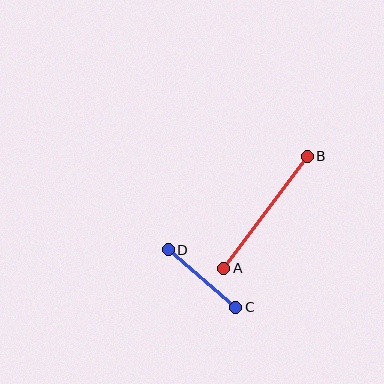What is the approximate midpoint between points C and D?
The midpoint is at approximately (202, 278) pixels.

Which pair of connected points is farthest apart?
Points A and B are farthest apart.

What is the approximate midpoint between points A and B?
The midpoint is at approximately (266, 212) pixels.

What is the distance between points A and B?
The distance is approximately 140 pixels.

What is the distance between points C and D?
The distance is approximately 89 pixels.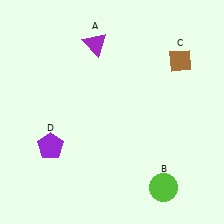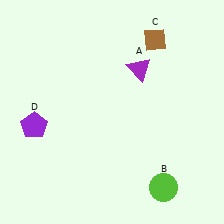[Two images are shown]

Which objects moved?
The objects that moved are: the purple triangle (A), the brown diamond (C), the purple pentagon (D).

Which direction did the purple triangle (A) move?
The purple triangle (A) moved right.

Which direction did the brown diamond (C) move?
The brown diamond (C) moved left.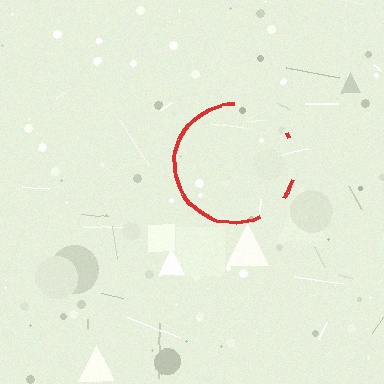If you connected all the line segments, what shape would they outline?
They would outline a circle.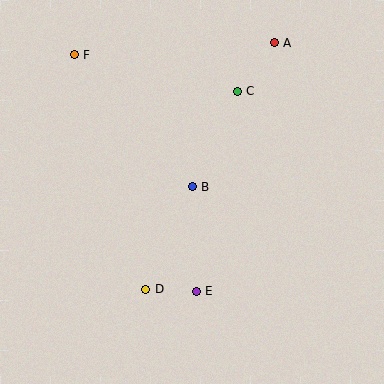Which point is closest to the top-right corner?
Point A is closest to the top-right corner.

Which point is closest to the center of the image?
Point B at (192, 187) is closest to the center.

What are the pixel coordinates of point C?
Point C is at (237, 91).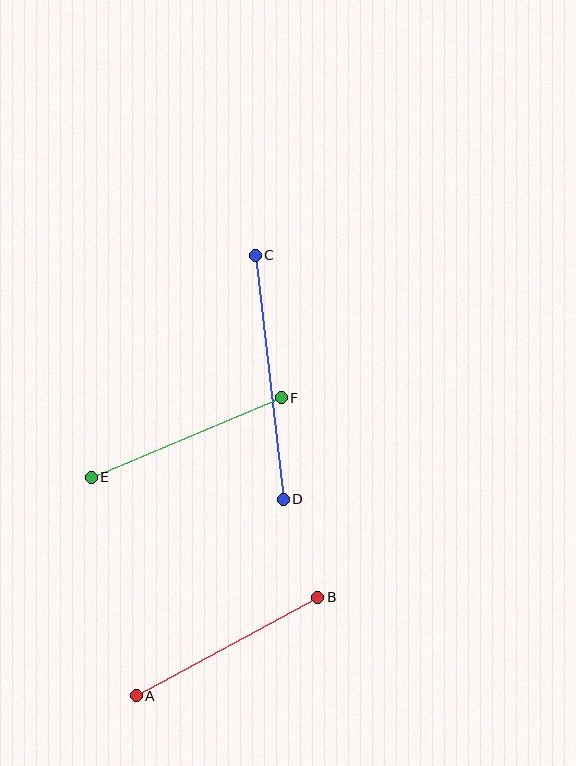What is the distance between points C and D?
The distance is approximately 246 pixels.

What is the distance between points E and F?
The distance is approximately 206 pixels.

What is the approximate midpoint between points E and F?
The midpoint is at approximately (186, 437) pixels.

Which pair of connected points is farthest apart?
Points C and D are farthest apart.